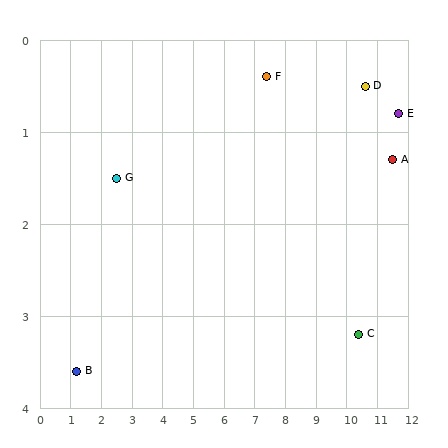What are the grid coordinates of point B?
Point B is at approximately (1.2, 3.6).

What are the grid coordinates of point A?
Point A is at approximately (11.5, 1.3).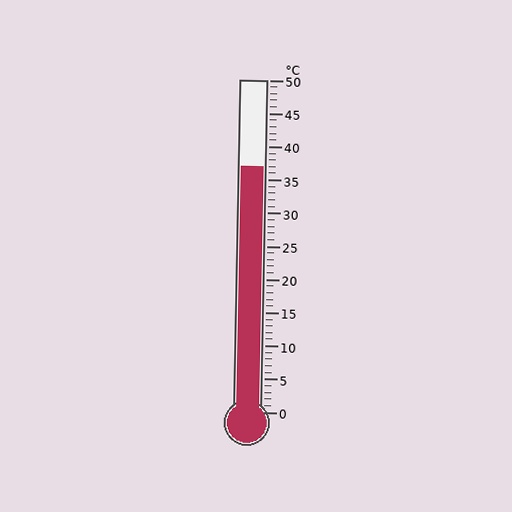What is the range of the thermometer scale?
The thermometer scale ranges from 0°C to 50°C.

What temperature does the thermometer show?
The thermometer shows approximately 37°C.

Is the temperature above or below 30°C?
The temperature is above 30°C.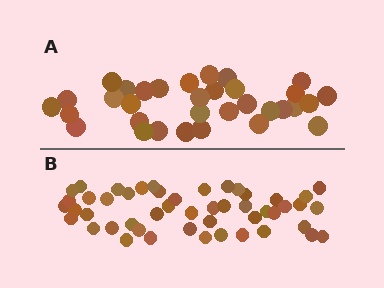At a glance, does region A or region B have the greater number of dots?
Region B (the bottom region) has more dots.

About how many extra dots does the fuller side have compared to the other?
Region B has approximately 15 more dots than region A.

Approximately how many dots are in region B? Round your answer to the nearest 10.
About 50 dots. (The exact count is 49, which rounds to 50.)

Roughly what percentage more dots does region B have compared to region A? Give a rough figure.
About 50% more.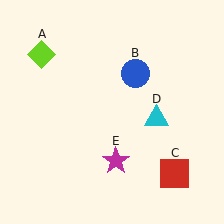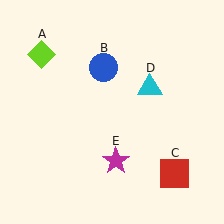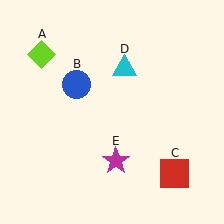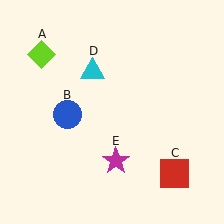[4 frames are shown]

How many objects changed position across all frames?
2 objects changed position: blue circle (object B), cyan triangle (object D).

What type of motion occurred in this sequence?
The blue circle (object B), cyan triangle (object D) rotated counterclockwise around the center of the scene.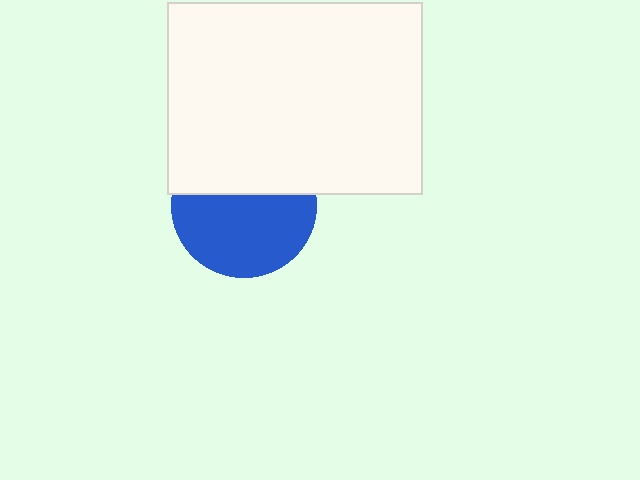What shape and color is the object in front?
The object in front is a white rectangle.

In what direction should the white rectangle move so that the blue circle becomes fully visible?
The white rectangle should move up. That is the shortest direction to clear the overlap and leave the blue circle fully visible.